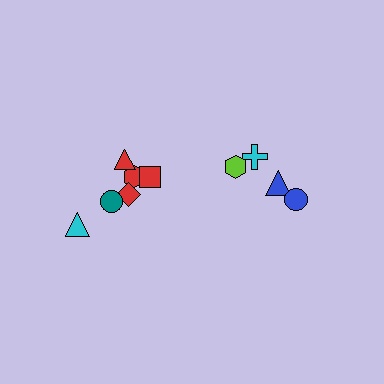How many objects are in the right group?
There are 4 objects.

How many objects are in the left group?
There are 6 objects.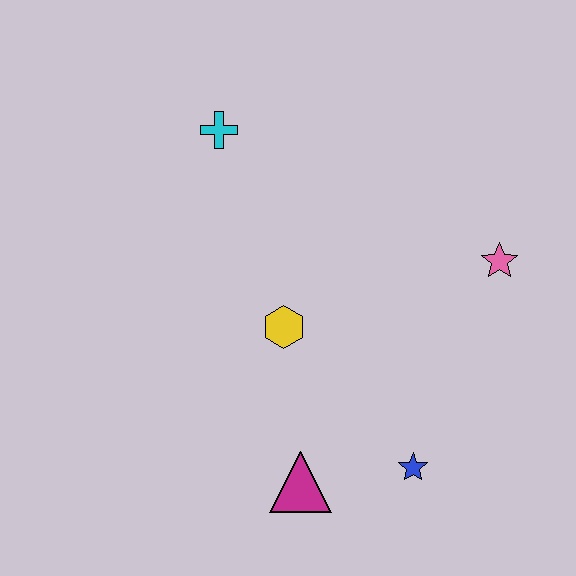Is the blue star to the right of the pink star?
No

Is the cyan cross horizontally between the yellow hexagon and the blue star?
No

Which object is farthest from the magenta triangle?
The cyan cross is farthest from the magenta triangle.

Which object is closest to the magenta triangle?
The blue star is closest to the magenta triangle.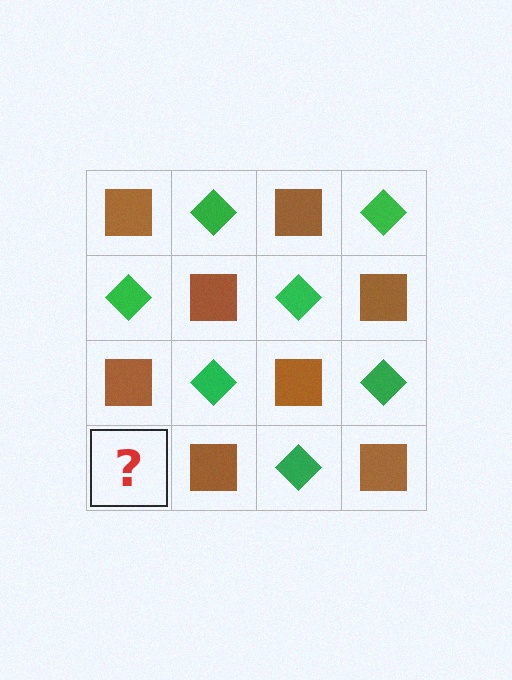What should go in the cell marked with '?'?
The missing cell should contain a green diamond.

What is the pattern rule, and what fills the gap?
The rule is that it alternates brown square and green diamond in a checkerboard pattern. The gap should be filled with a green diamond.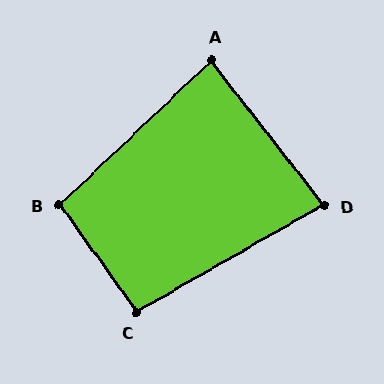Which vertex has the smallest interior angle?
D, at approximately 82 degrees.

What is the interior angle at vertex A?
Approximately 84 degrees (acute).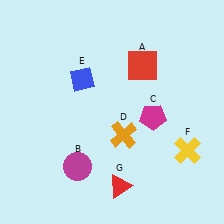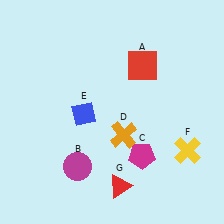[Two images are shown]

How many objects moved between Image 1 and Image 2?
2 objects moved between the two images.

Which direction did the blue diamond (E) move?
The blue diamond (E) moved down.